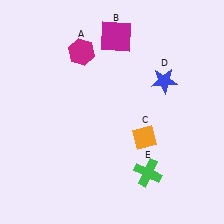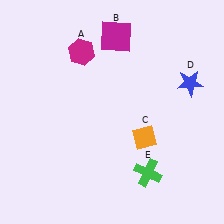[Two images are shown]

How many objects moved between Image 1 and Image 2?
1 object moved between the two images.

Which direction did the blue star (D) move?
The blue star (D) moved right.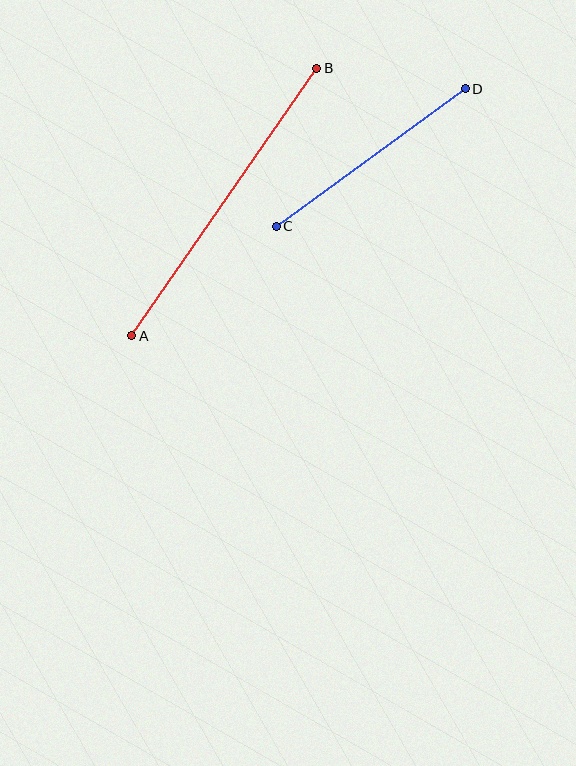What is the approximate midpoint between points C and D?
The midpoint is at approximately (371, 158) pixels.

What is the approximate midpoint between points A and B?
The midpoint is at approximately (224, 202) pixels.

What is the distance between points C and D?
The distance is approximately 233 pixels.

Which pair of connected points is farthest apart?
Points A and B are farthest apart.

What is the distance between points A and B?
The distance is approximately 326 pixels.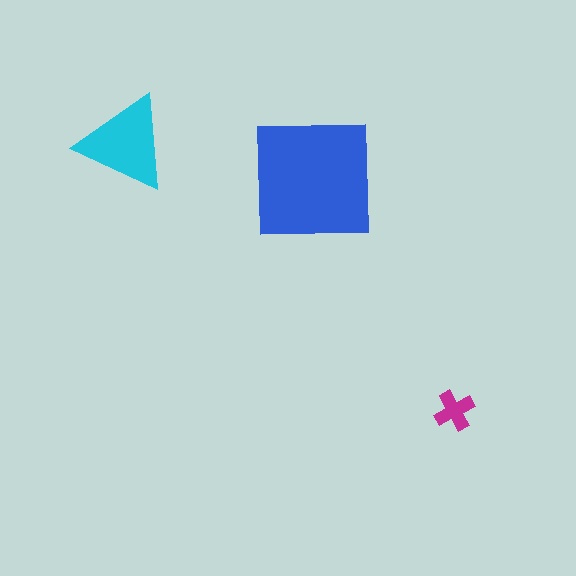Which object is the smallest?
The magenta cross.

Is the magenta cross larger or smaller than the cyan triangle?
Smaller.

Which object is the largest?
The blue square.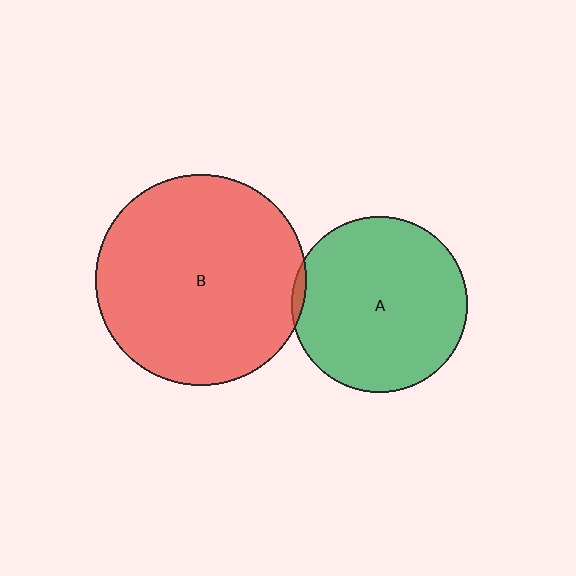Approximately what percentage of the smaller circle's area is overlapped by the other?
Approximately 5%.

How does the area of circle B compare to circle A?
Approximately 1.4 times.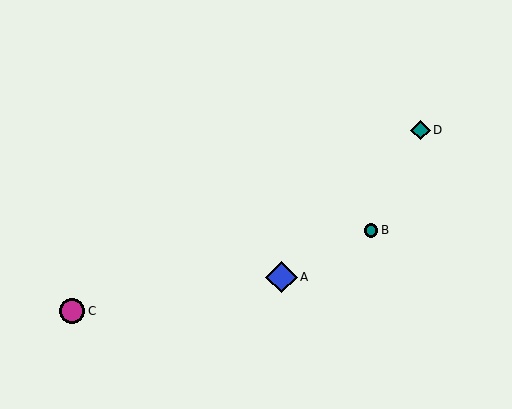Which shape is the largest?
The blue diamond (labeled A) is the largest.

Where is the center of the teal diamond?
The center of the teal diamond is at (420, 130).